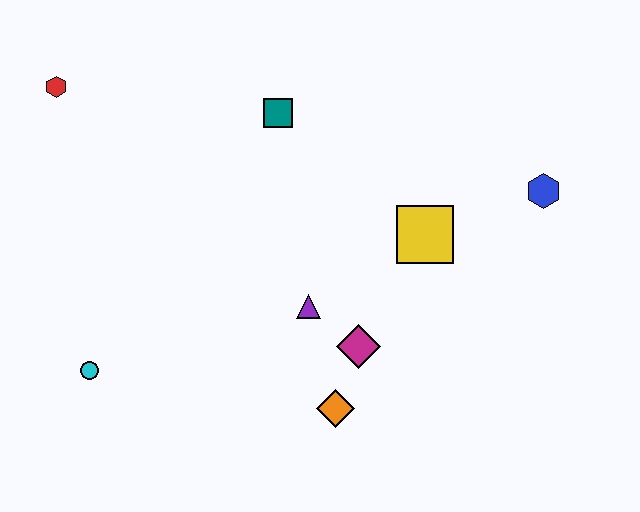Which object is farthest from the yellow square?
The red hexagon is farthest from the yellow square.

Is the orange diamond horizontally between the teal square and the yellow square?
Yes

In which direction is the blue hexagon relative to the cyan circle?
The blue hexagon is to the right of the cyan circle.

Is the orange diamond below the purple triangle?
Yes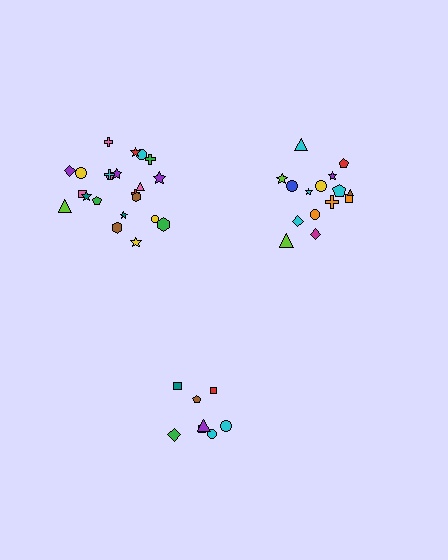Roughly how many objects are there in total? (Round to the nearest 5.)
Roughly 45 objects in total.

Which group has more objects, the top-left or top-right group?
The top-left group.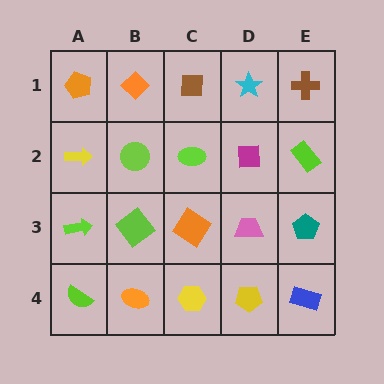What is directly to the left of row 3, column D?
An orange diamond.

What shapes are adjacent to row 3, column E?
A lime rectangle (row 2, column E), a blue rectangle (row 4, column E), a pink trapezoid (row 3, column D).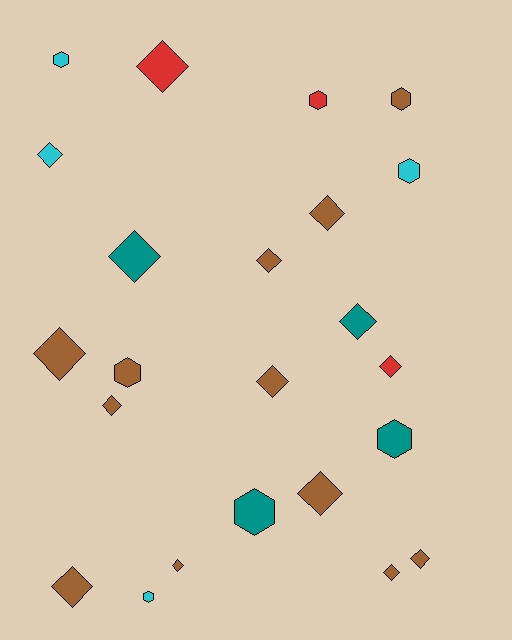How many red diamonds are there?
There are 2 red diamonds.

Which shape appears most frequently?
Diamond, with 15 objects.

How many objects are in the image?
There are 23 objects.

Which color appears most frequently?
Brown, with 12 objects.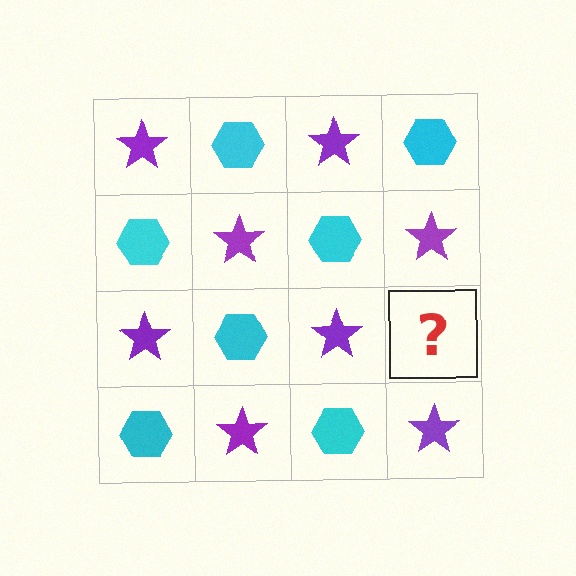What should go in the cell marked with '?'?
The missing cell should contain a cyan hexagon.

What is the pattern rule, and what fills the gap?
The rule is that it alternates purple star and cyan hexagon in a checkerboard pattern. The gap should be filled with a cyan hexagon.